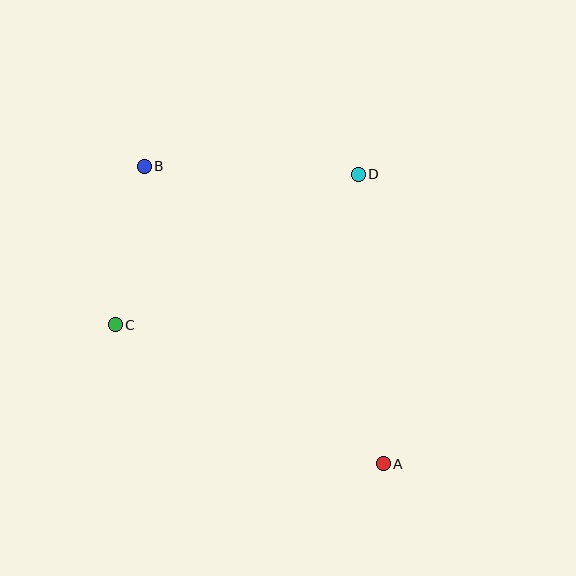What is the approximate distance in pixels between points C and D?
The distance between C and D is approximately 286 pixels.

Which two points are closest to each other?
Points B and C are closest to each other.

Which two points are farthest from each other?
Points A and B are farthest from each other.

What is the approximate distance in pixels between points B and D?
The distance between B and D is approximately 214 pixels.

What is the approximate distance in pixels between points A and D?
The distance between A and D is approximately 291 pixels.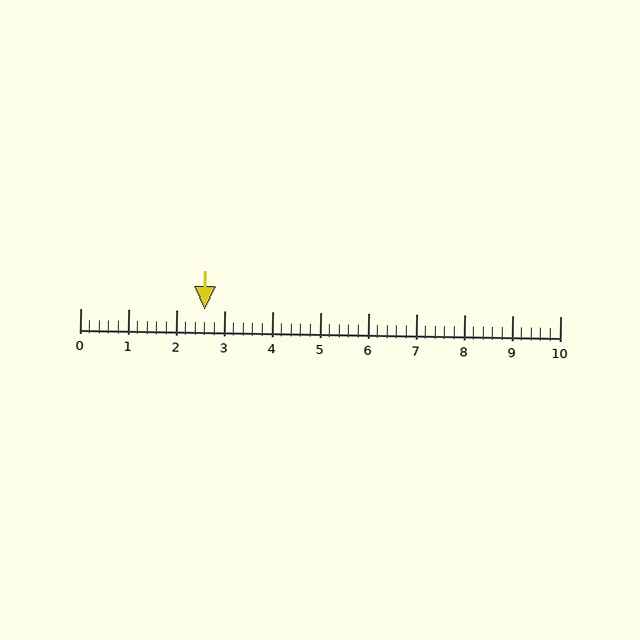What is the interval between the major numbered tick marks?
The major tick marks are spaced 1 units apart.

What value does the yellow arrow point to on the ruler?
The yellow arrow points to approximately 2.6.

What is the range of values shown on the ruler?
The ruler shows values from 0 to 10.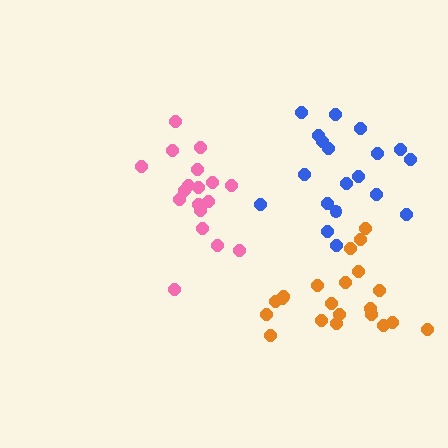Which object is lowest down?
The orange cluster is bottommost.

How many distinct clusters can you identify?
There are 3 distinct clusters.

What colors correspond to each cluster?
The clusters are colored: blue, orange, pink.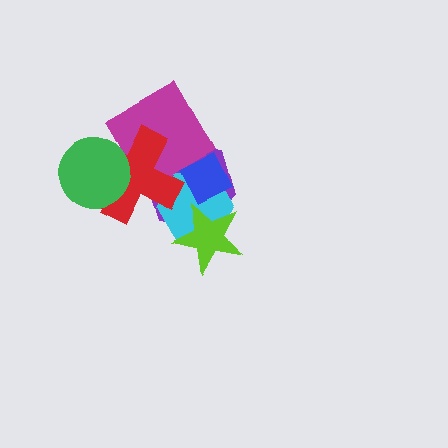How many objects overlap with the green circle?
1 object overlaps with the green circle.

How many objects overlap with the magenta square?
2 objects overlap with the magenta square.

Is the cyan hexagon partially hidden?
Yes, it is partially covered by another shape.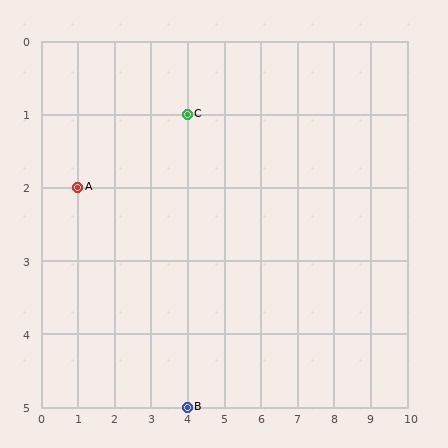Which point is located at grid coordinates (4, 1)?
Point C is at (4, 1).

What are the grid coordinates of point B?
Point B is at grid coordinates (4, 5).